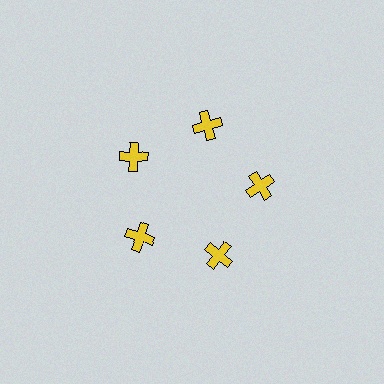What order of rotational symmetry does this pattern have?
This pattern has 5-fold rotational symmetry.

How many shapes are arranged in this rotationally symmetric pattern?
There are 5 shapes, arranged in 5 groups of 1.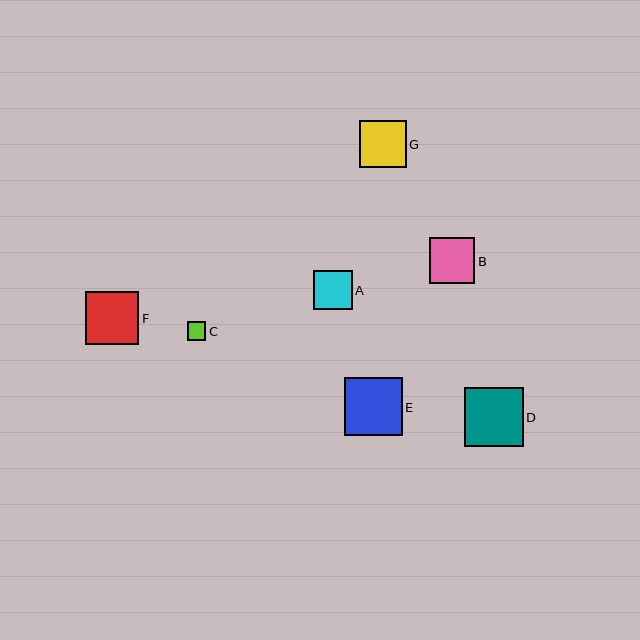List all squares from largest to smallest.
From largest to smallest: D, E, F, G, B, A, C.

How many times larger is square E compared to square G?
Square E is approximately 1.2 times the size of square G.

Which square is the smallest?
Square C is the smallest with a size of approximately 19 pixels.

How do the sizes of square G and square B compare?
Square G and square B are approximately the same size.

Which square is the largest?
Square D is the largest with a size of approximately 59 pixels.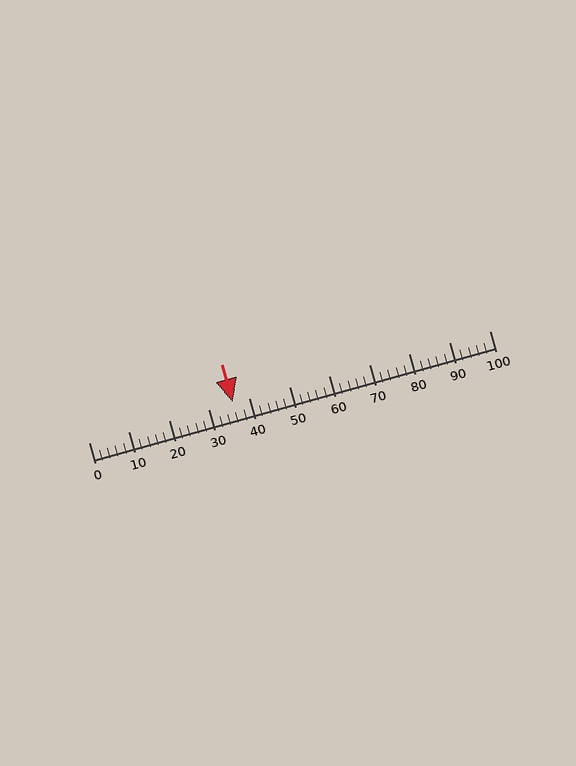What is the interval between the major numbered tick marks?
The major tick marks are spaced 10 units apart.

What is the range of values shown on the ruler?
The ruler shows values from 0 to 100.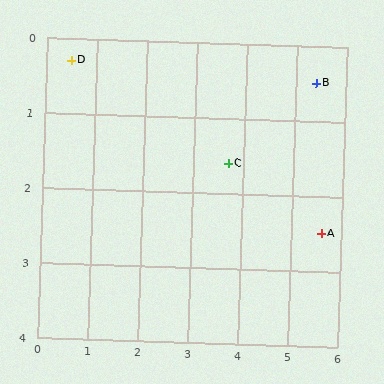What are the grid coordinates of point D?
Point D is at approximately (0.5, 0.3).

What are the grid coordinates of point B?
Point B is at approximately (5.4, 0.5).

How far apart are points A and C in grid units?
Points A and C are about 2.1 grid units apart.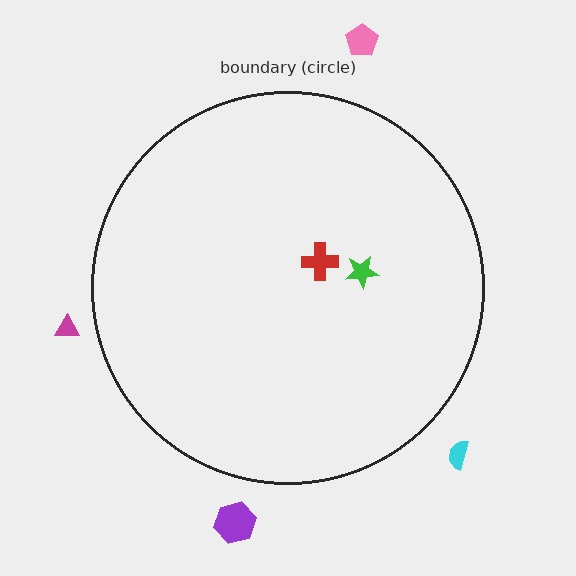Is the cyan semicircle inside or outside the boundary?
Outside.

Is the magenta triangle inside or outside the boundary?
Outside.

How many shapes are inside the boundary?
2 inside, 4 outside.